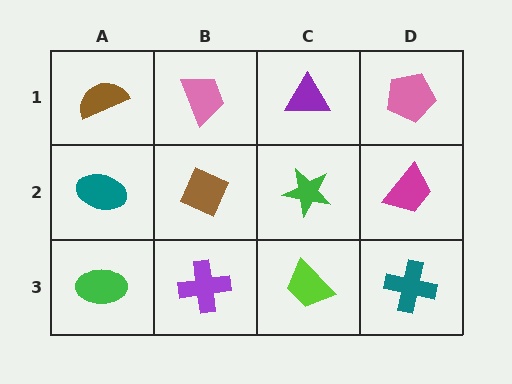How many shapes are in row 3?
4 shapes.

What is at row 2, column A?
A teal ellipse.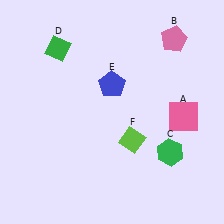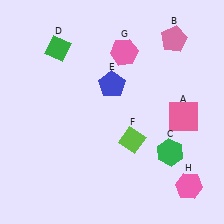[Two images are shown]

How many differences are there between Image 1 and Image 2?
There are 2 differences between the two images.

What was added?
A pink hexagon (G), a pink hexagon (H) were added in Image 2.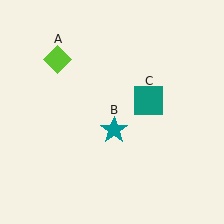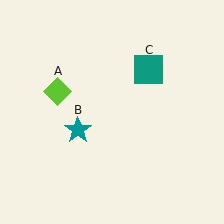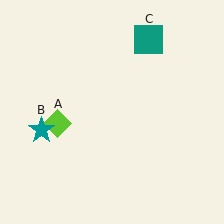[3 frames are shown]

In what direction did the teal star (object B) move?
The teal star (object B) moved left.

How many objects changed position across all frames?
3 objects changed position: lime diamond (object A), teal star (object B), teal square (object C).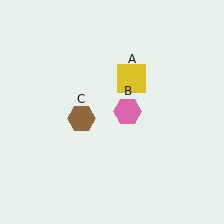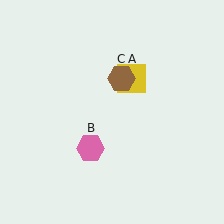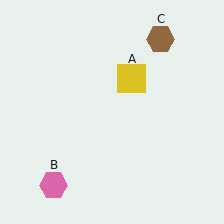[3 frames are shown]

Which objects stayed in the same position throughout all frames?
Yellow square (object A) remained stationary.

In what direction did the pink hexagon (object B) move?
The pink hexagon (object B) moved down and to the left.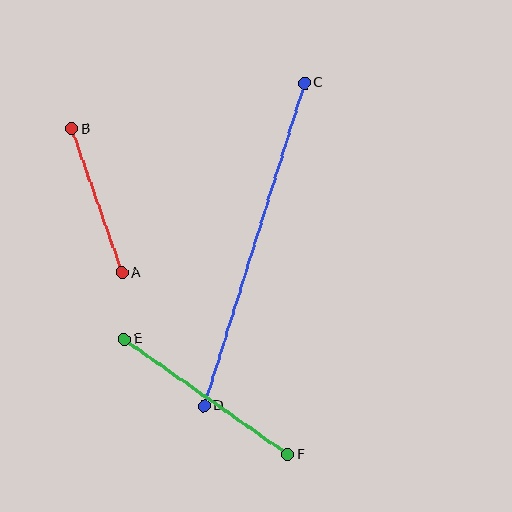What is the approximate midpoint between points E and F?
The midpoint is at approximately (206, 397) pixels.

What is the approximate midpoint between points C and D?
The midpoint is at approximately (254, 244) pixels.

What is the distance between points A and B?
The distance is approximately 153 pixels.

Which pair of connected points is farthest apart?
Points C and D are farthest apart.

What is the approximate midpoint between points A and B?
The midpoint is at approximately (97, 201) pixels.